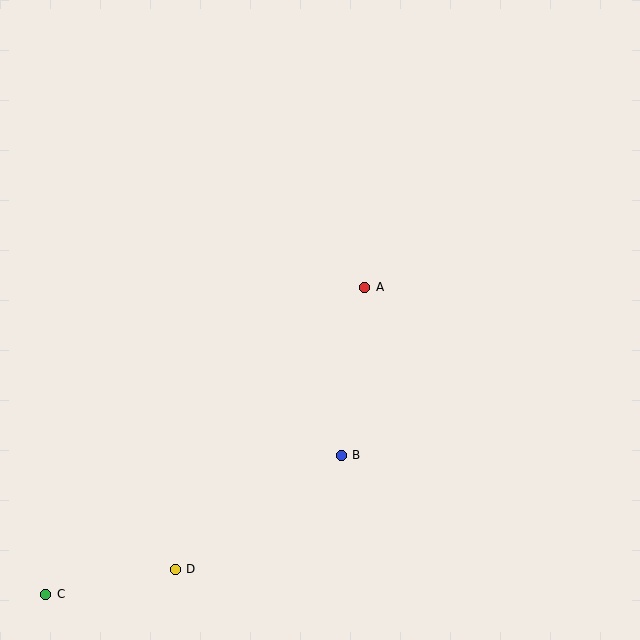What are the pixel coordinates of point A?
Point A is at (365, 287).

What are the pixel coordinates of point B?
Point B is at (341, 455).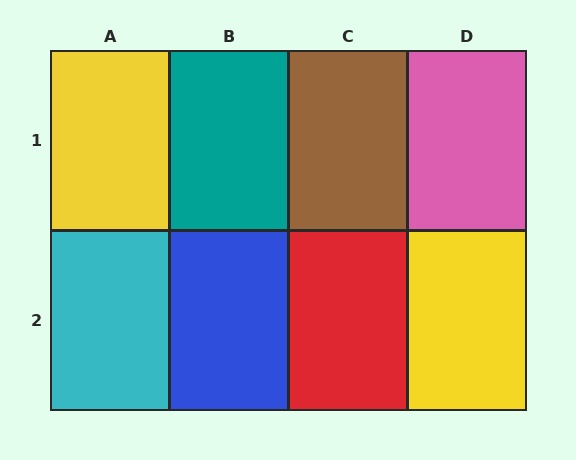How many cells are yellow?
2 cells are yellow.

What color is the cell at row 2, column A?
Cyan.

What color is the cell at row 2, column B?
Blue.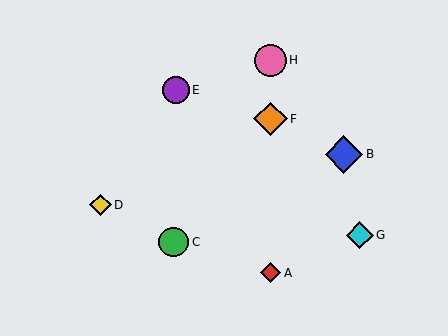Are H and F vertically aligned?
Yes, both are at x≈271.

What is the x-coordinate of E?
Object E is at x≈176.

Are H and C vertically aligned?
No, H is at x≈271 and C is at x≈174.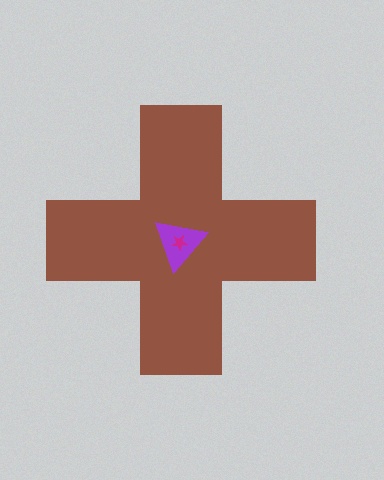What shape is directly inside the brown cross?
The purple triangle.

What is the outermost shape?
The brown cross.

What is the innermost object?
The magenta star.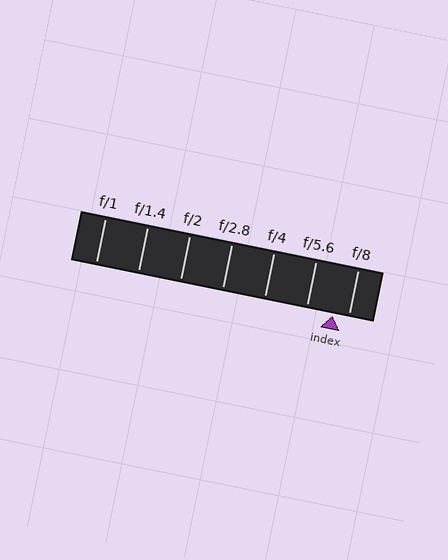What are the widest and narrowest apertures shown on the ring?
The widest aperture shown is f/1 and the narrowest is f/8.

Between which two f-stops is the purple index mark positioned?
The index mark is between f/5.6 and f/8.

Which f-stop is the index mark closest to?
The index mark is closest to f/8.